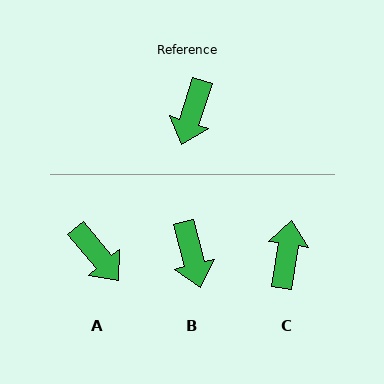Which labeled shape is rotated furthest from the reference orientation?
C, about 171 degrees away.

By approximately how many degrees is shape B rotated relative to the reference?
Approximately 32 degrees counter-clockwise.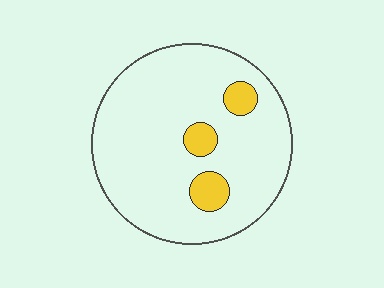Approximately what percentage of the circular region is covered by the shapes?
Approximately 10%.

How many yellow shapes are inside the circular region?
3.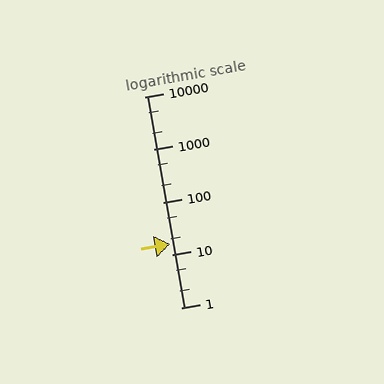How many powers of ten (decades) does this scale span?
The scale spans 4 decades, from 1 to 10000.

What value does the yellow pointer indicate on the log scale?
The pointer indicates approximately 16.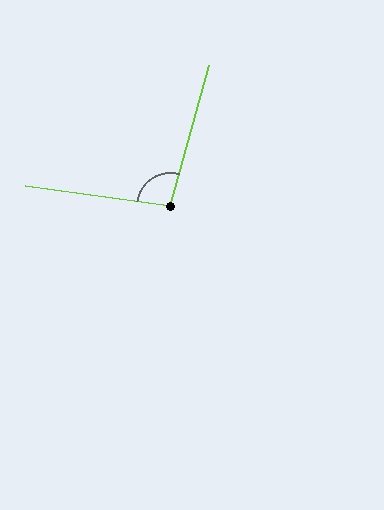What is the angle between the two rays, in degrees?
Approximately 98 degrees.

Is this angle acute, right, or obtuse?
It is obtuse.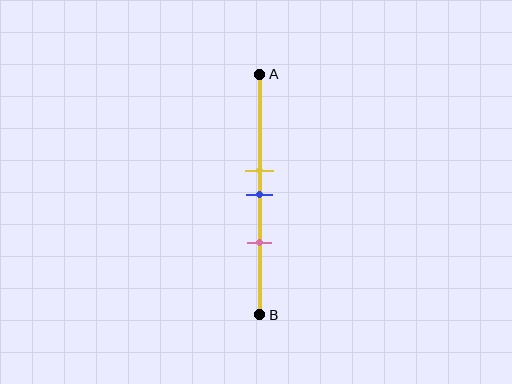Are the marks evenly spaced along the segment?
Yes, the marks are approximately evenly spaced.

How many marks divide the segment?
There are 3 marks dividing the segment.